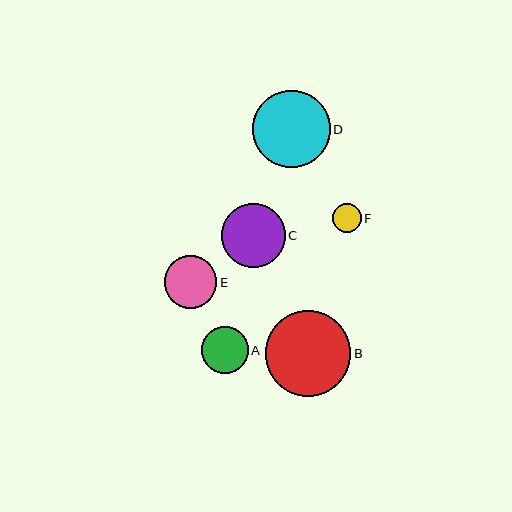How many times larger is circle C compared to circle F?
Circle C is approximately 2.2 times the size of circle F.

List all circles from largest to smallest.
From largest to smallest: B, D, C, E, A, F.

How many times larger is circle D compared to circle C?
Circle D is approximately 1.2 times the size of circle C.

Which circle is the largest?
Circle B is the largest with a size of approximately 85 pixels.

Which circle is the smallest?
Circle F is the smallest with a size of approximately 29 pixels.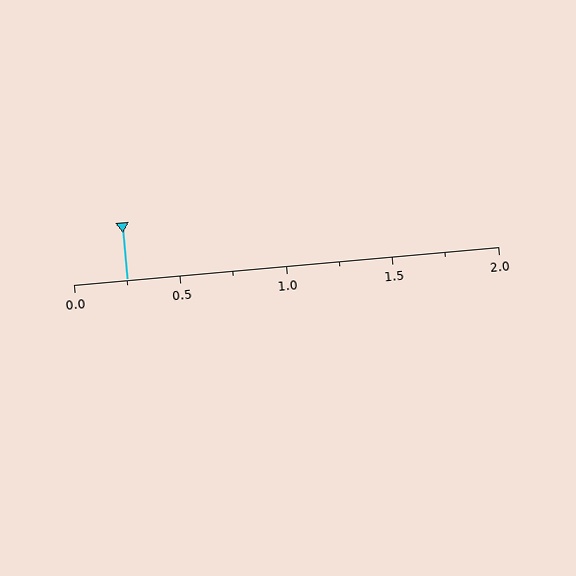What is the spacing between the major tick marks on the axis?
The major ticks are spaced 0.5 apart.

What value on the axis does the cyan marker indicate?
The marker indicates approximately 0.25.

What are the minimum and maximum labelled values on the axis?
The axis runs from 0.0 to 2.0.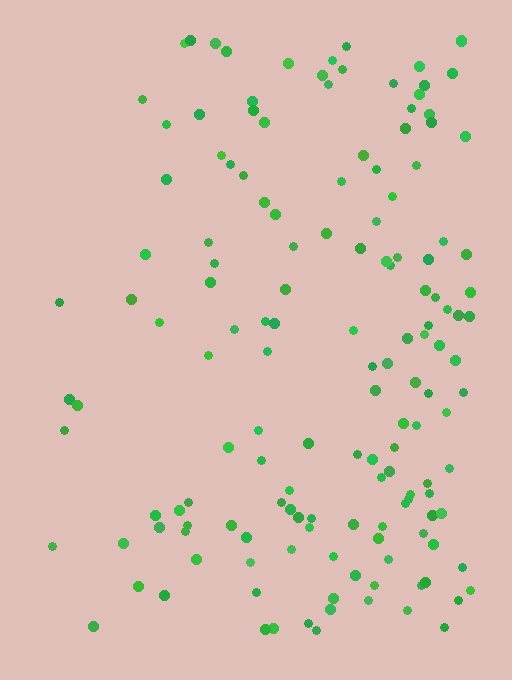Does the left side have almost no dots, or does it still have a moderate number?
Still a moderate number, just noticeably fewer than the right.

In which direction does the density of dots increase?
From left to right, with the right side densest.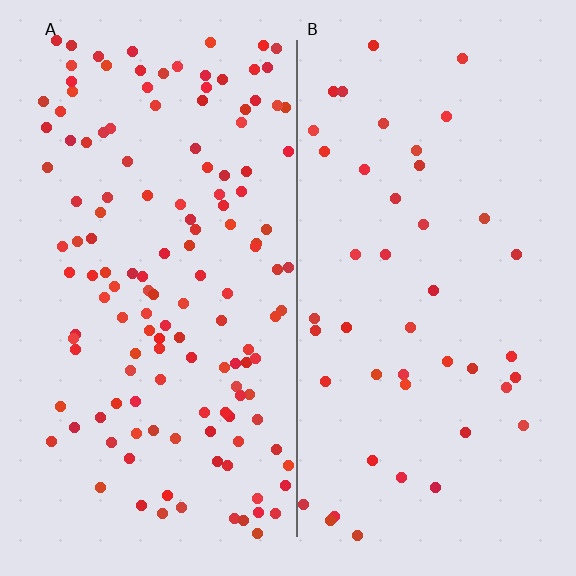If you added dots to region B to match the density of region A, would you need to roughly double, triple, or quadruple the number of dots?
Approximately triple.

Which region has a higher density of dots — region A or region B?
A (the left).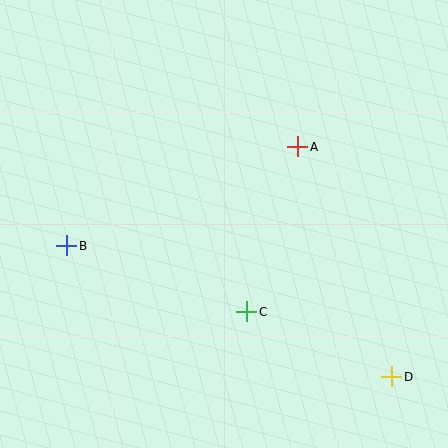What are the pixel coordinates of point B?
Point B is at (67, 246).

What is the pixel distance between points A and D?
The distance between A and D is 248 pixels.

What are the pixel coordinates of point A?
Point A is at (298, 147).